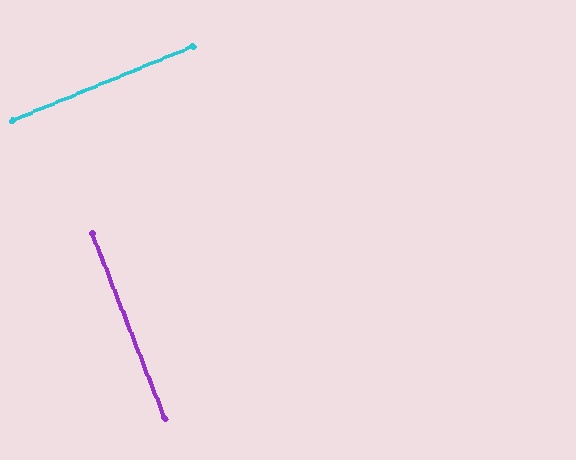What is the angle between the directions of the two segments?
Approximately 89 degrees.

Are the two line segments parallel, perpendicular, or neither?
Perpendicular — they meet at approximately 89°.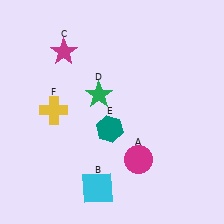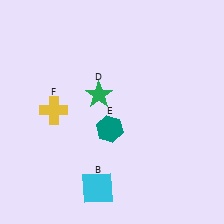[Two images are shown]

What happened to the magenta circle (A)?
The magenta circle (A) was removed in Image 2. It was in the bottom-right area of Image 1.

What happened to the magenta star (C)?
The magenta star (C) was removed in Image 2. It was in the top-left area of Image 1.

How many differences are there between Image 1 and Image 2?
There are 2 differences between the two images.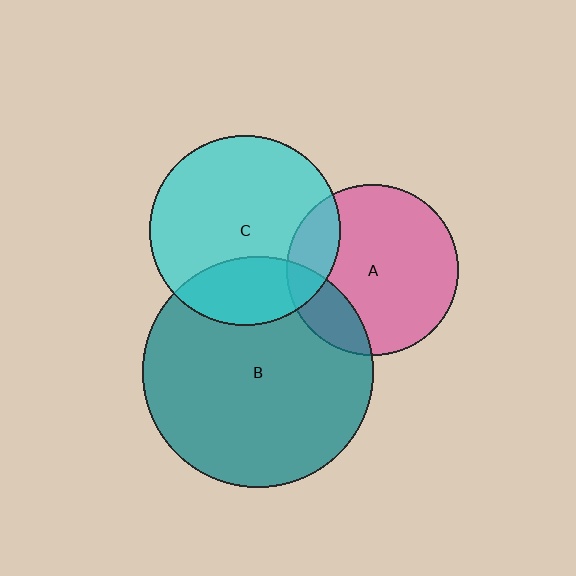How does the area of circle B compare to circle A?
Approximately 1.8 times.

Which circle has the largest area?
Circle B (teal).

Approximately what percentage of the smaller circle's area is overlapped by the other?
Approximately 25%.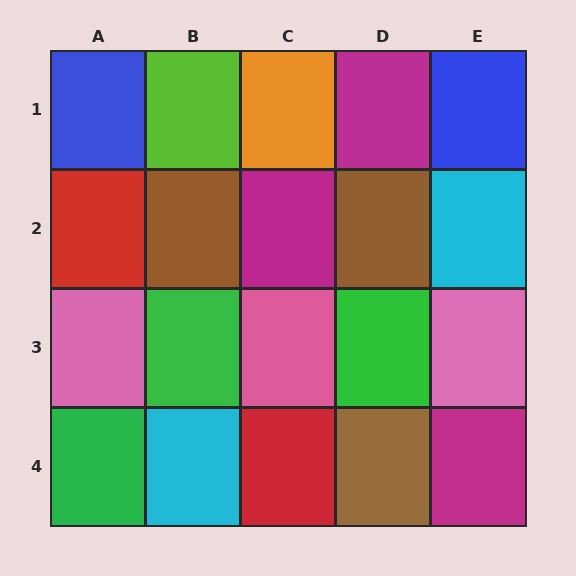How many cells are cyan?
2 cells are cyan.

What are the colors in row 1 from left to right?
Blue, lime, orange, magenta, blue.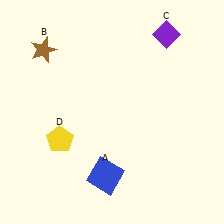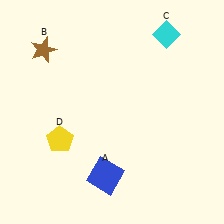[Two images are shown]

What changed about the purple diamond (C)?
In Image 1, C is purple. In Image 2, it changed to cyan.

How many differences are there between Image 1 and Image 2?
There is 1 difference between the two images.